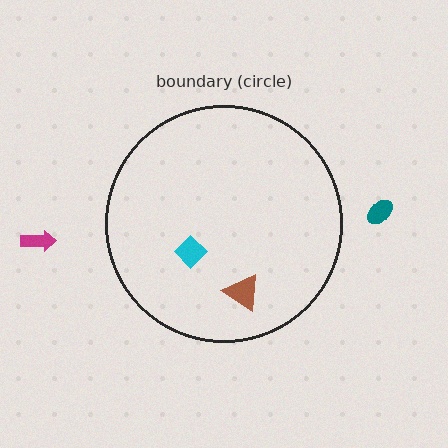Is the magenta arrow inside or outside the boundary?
Outside.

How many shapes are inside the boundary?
2 inside, 2 outside.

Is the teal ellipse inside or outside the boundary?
Outside.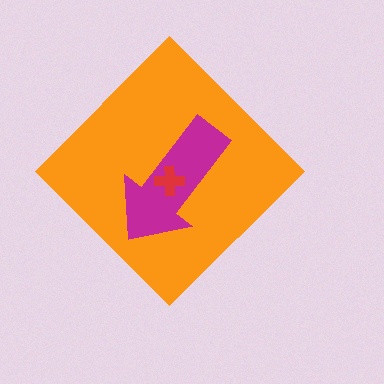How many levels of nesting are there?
3.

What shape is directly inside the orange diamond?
The magenta arrow.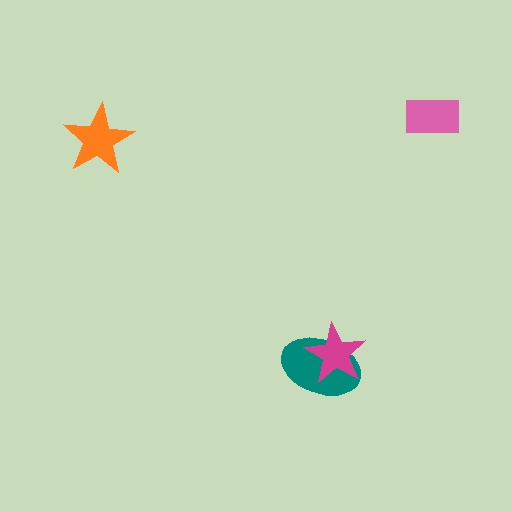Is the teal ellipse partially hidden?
Yes, it is partially covered by another shape.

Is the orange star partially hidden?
No, no other shape covers it.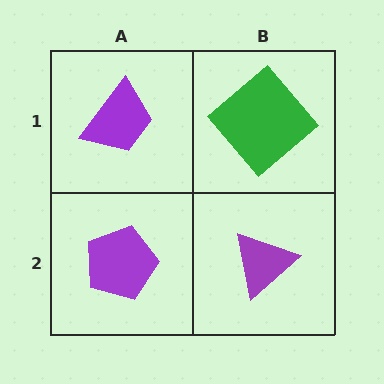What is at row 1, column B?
A green diamond.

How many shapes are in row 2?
2 shapes.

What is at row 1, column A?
A purple trapezoid.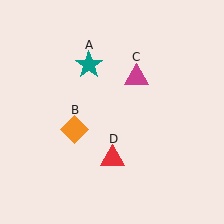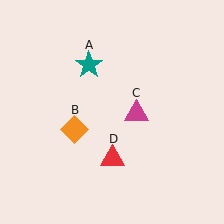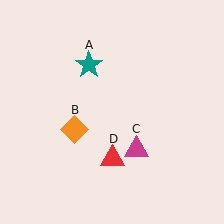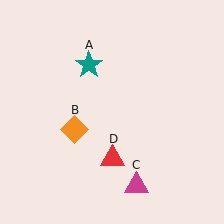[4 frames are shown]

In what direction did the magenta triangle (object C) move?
The magenta triangle (object C) moved down.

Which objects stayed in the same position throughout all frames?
Teal star (object A) and orange diamond (object B) and red triangle (object D) remained stationary.